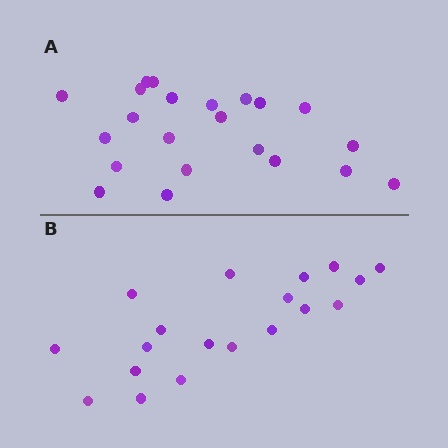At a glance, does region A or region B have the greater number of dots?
Region A (the top region) has more dots.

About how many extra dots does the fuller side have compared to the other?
Region A has just a few more — roughly 2 or 3 more dots than region B.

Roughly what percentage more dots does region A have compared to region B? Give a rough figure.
About 15% more.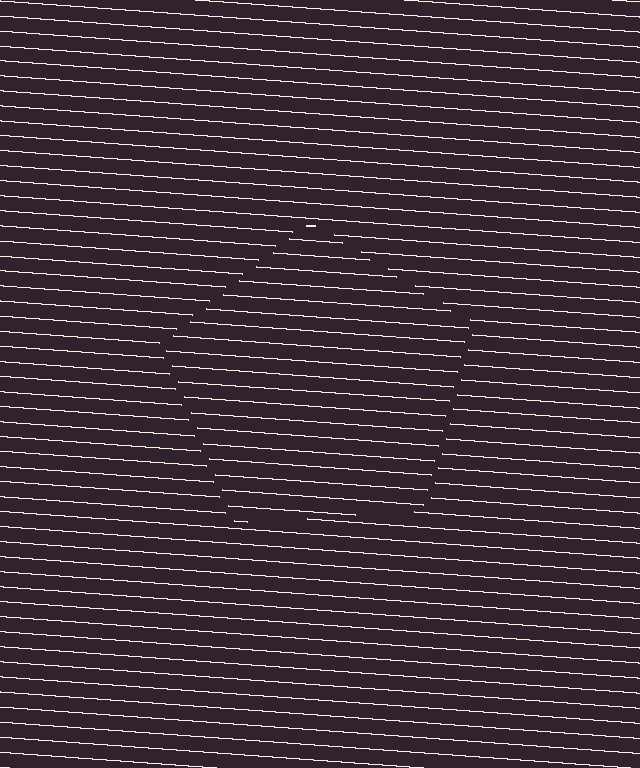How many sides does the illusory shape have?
5 sides — the line-ends trace a pentagon.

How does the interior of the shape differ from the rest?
The interior of the shape contains the same grating, shifted by half a period — the contour is defined by the phase discontinuity where line-ends from the inner and outer gratings abut.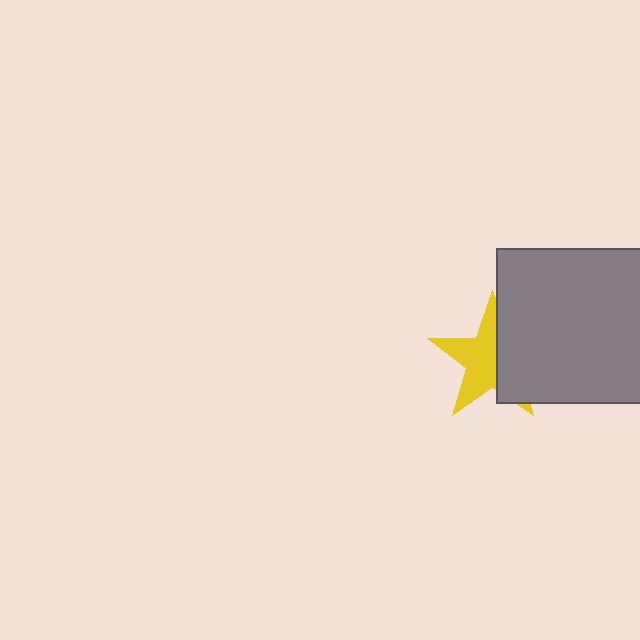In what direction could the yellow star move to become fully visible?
The yellow star could move left. That would shift it out from behind the gray square entirely.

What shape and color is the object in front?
The object in front is a gray square.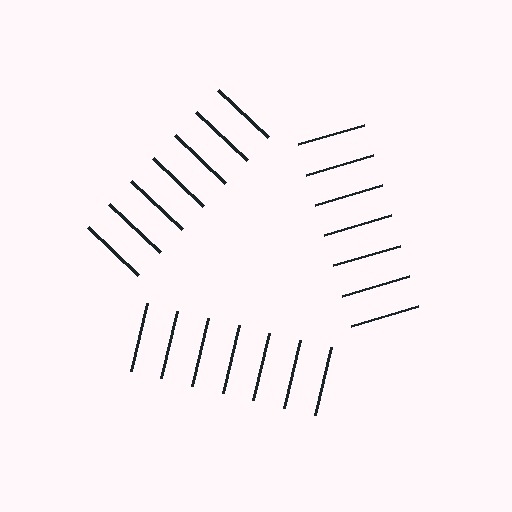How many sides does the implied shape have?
3 sides — the line-ends trace a triangle.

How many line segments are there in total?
21 — 7 along each of the 3 edges.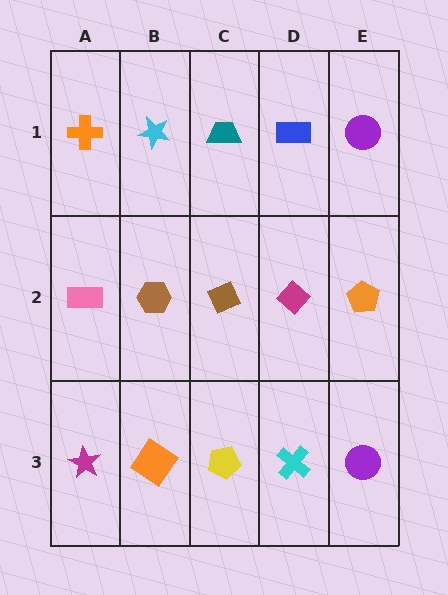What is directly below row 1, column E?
An orange pentagon.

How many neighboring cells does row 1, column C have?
3.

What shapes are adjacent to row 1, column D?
A magenta diamond (row 2, column D), a teal trapezoid (row 1, column C), a purple circle (row 1, column E).